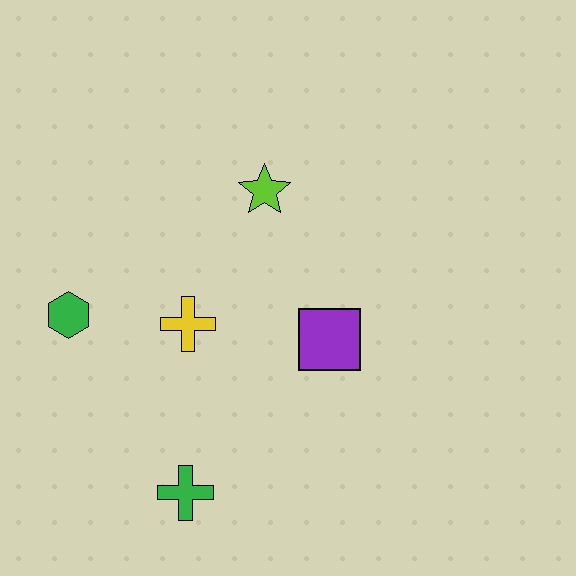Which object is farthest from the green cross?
The lime star is farthest from the green cross.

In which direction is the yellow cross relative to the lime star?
The yellow cross is below the lime star.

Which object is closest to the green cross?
The yellow cross is closest to the green cross.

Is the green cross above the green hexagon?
No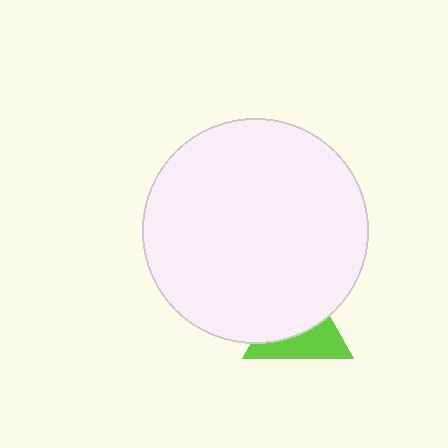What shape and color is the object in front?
The object in front is a white circle.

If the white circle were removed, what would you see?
You would see the complete lime triangle.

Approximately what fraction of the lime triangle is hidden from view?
Roughly 55% of the lime triangle is hidden behind the white circle.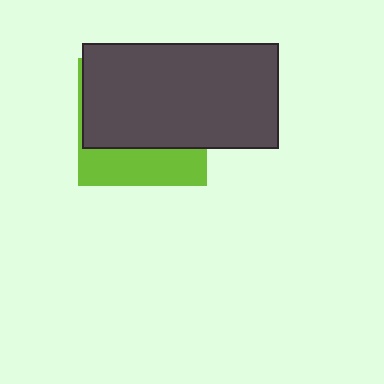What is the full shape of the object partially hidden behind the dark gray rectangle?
The partially hidden object is a lime square.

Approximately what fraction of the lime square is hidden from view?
Roughly 70% of the lime square is hidden behind the dark gray rectangle.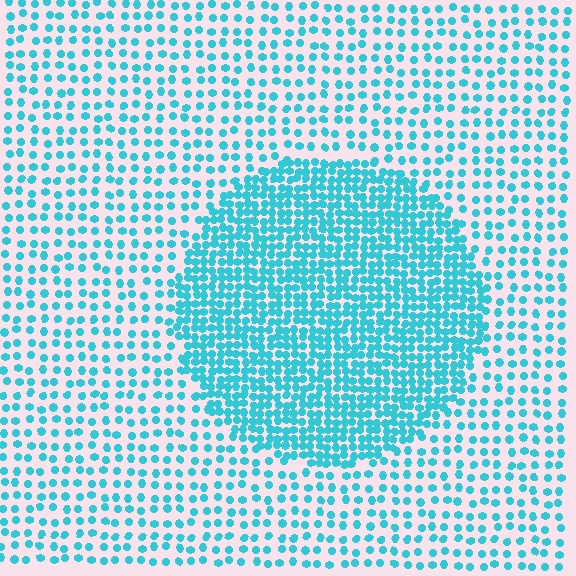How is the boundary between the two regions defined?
The boundary is defined by a change in element density (approximately 2.3x ratio). All elements are the same color, size, and shape.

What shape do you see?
I see a circle.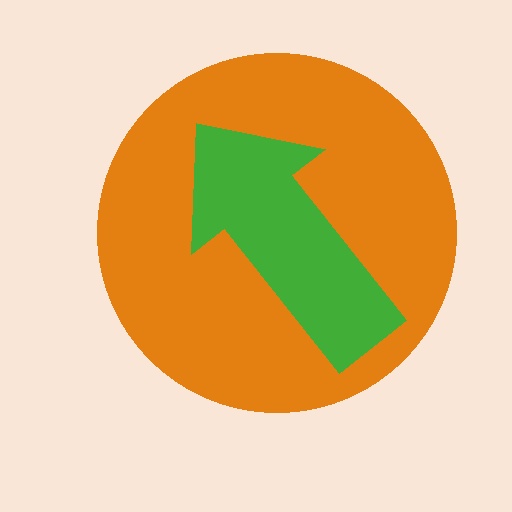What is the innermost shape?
The green arrow.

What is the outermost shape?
The orange circle.